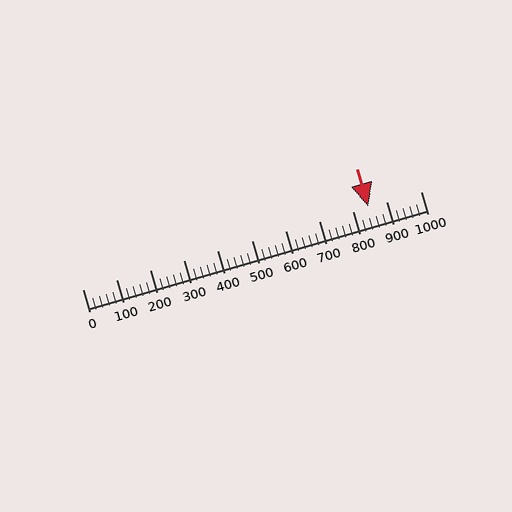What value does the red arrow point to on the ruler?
The red arrow points to approximately 844.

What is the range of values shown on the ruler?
The ruler shows values from 0 to 1000.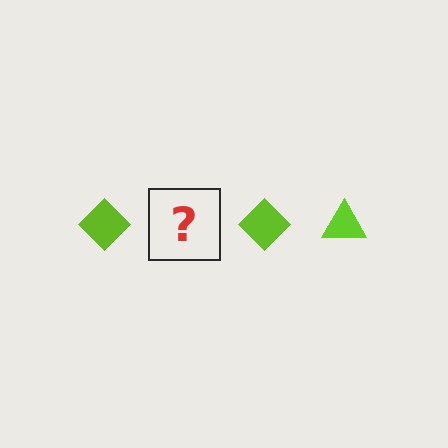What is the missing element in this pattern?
The missing element is a lime triangle.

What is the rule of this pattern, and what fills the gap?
The rule is that the pattern cycles through diamond, triangle shapes in lime. The gap should be filled with a lime triangle.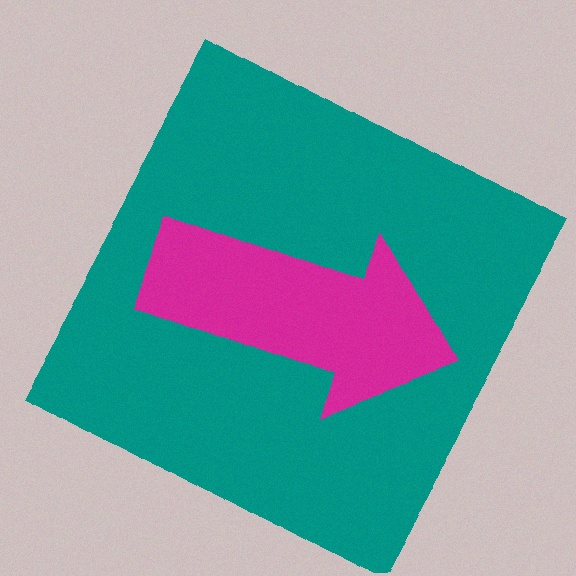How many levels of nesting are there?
2.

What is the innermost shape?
The magenta arrow.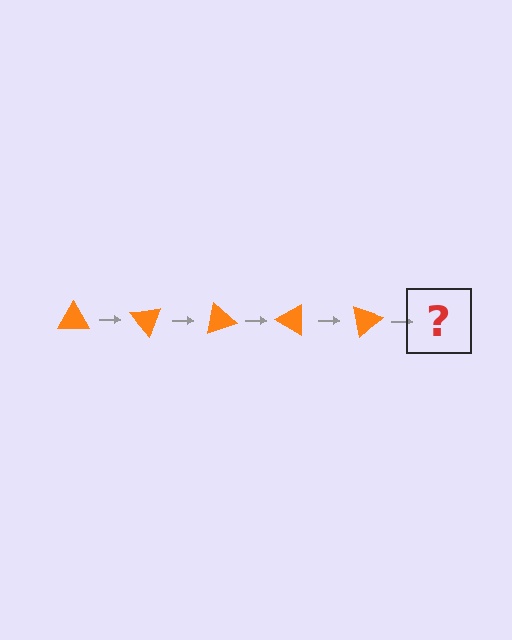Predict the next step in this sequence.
The next step is an orange triangle rotated 250 degrees.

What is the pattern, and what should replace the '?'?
The pattern is that the triangle rotates 50 degrees each step. The '?' should be an orange triangle rotated 250 degrees.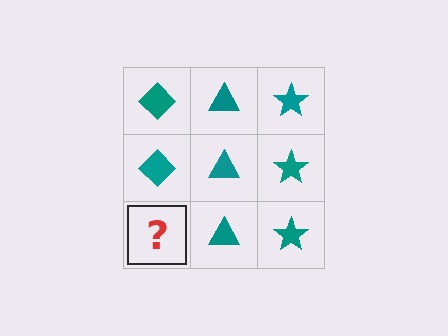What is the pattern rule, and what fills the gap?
The rule is that each column has a consistent shape. The gap should be filled with a teal diamond.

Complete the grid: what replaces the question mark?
The question mark should be replaced with a teal diamond.